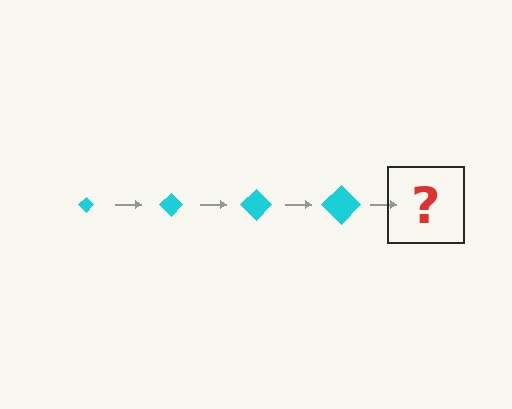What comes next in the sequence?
The next element should be a cyan diamond, larger than the previous one.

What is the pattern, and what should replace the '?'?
The pattern is that the diamond gets progressively larger each step. The '?' should be a cyan diamond, larger than the previous one.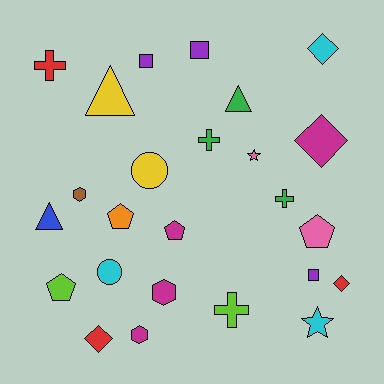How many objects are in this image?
There are 25 objects.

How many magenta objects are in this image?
There are 4 magenta objects.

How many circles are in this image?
There are 2 circles.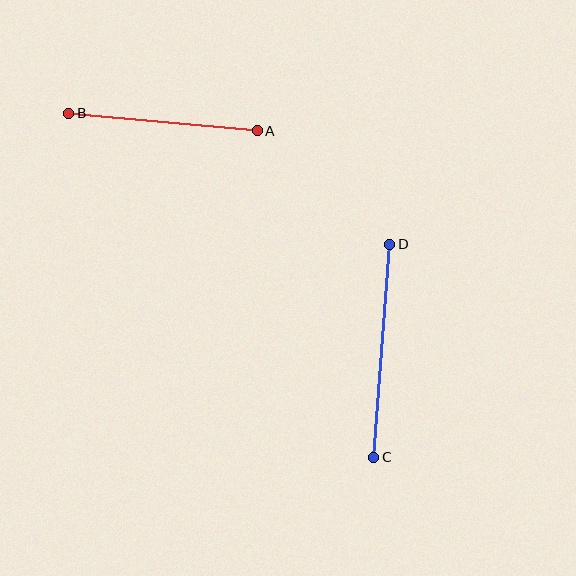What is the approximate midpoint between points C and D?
The midpoint is at approximately (382, 351) pixels.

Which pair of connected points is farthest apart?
Points C and D are farthest apart.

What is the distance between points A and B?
The distance is approximately 189 pixels.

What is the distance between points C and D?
The distance is approximately 213 pixels.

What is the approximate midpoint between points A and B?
The midpoint is at approximately (163, 122) pixels.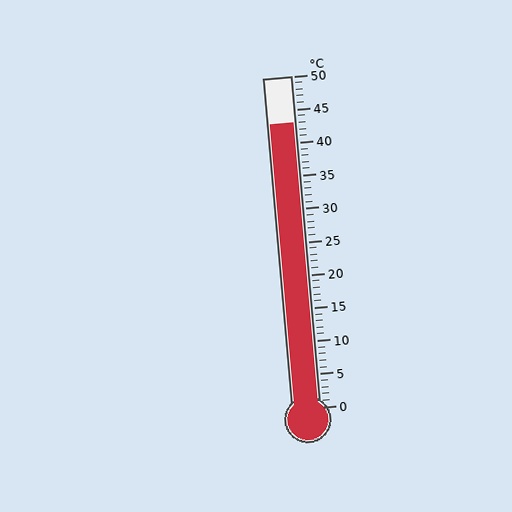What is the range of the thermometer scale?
The thermometer scale ranges from 0°C to 50°C.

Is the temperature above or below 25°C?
The temperature is above 25°C.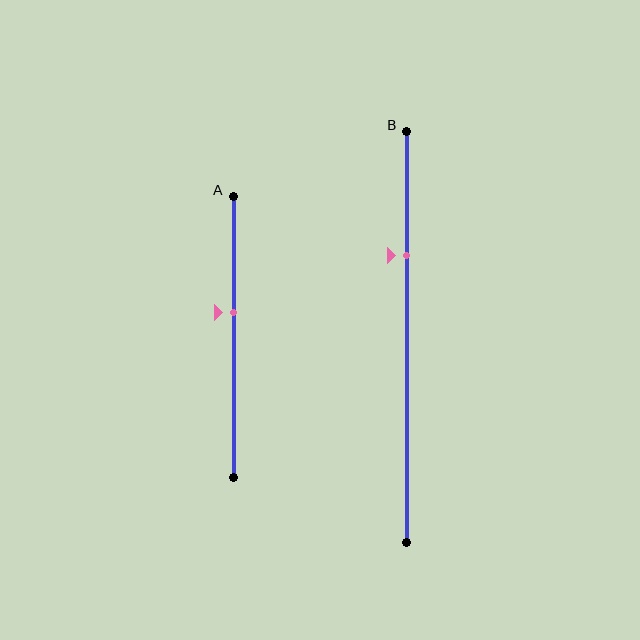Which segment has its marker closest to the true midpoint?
Segment A has its marker closest to the true midpoint.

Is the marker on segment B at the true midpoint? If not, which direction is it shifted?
No, the marker on segment B is shifted upward by about 20% of the segment length.